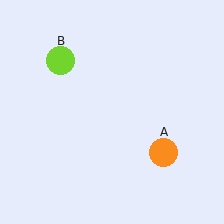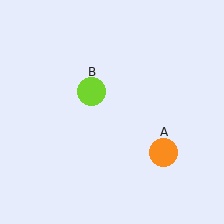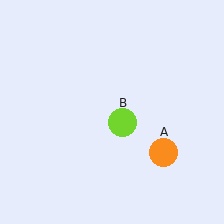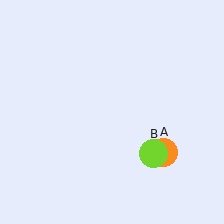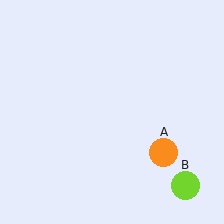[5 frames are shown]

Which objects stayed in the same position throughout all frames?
Orange circle (object A) remained stationary.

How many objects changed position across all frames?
1 object changed position: lime circle (object B).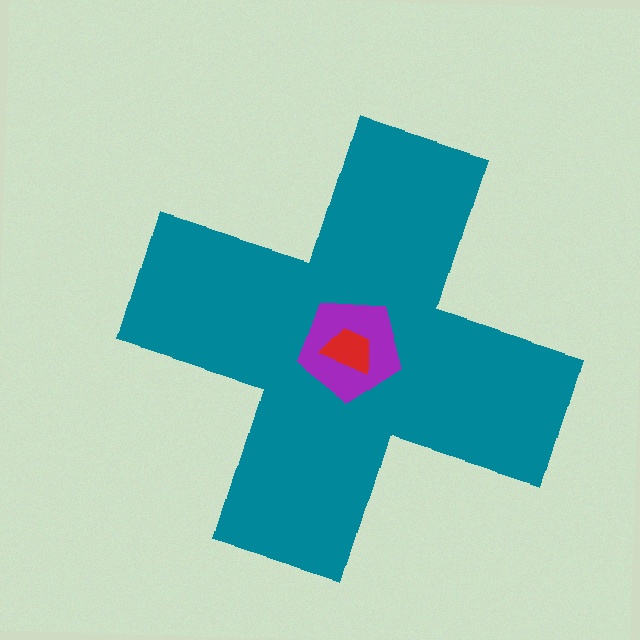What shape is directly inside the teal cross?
The purple pentagon.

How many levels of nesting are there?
3.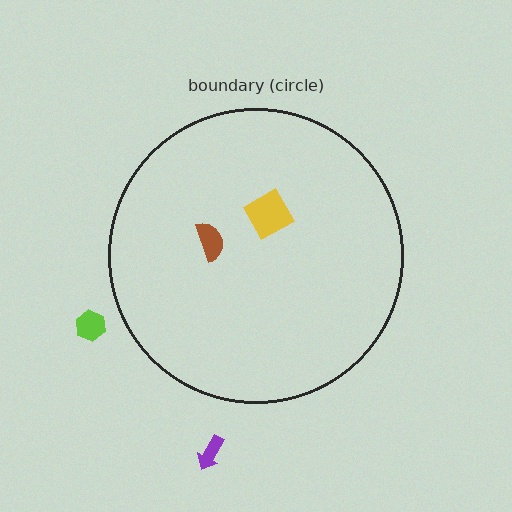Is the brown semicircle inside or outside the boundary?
Inside.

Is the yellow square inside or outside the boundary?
Inside.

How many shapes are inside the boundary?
2 inside, 2 outside.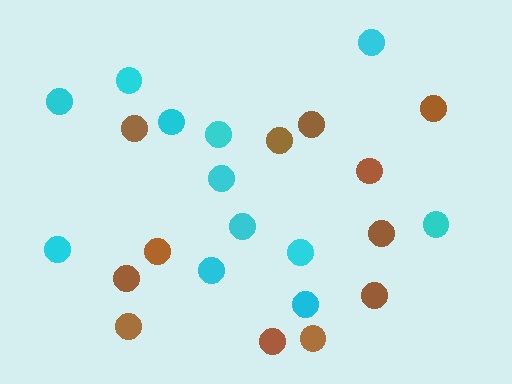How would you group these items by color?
There are 2 groups: one group of cyan circles (12) and one group of brown circles (12).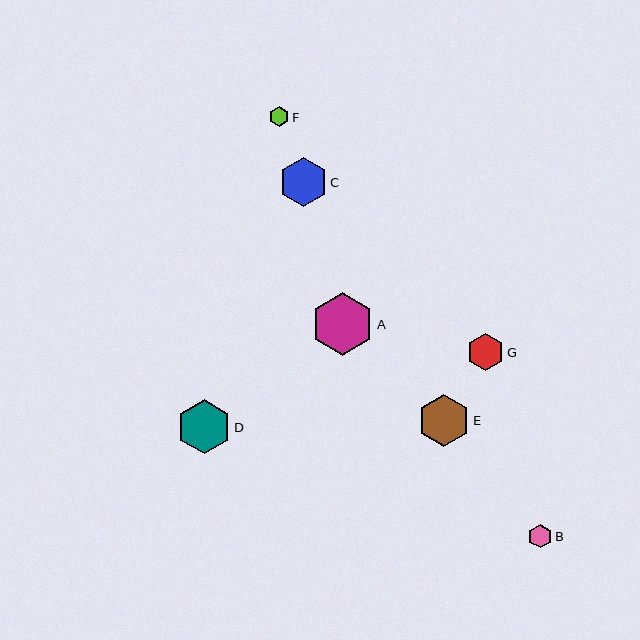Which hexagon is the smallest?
Hexagon F is the smallest with a size of approximately 20 pixels.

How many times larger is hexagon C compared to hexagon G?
Hexagon C is approximately 1.3 times the size of hexagon G.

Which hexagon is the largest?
Hexagon A is the largest with a size of approximately 63 pixels.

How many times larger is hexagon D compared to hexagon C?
Hexagon D is approximately 1.1 times the size of hexagon C.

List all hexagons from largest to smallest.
From largest to smallest: A, D, E, C, G, B, F.